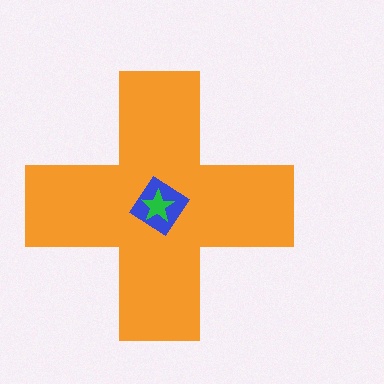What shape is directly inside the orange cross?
The blue diamond.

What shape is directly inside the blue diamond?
The green star.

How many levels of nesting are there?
3.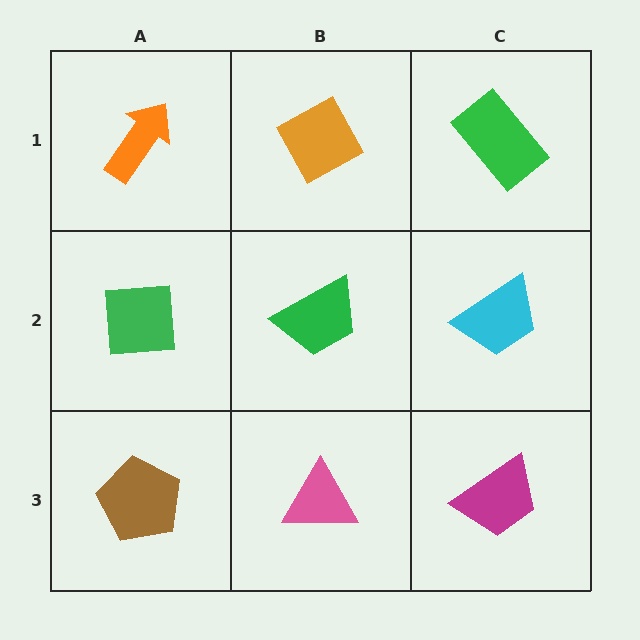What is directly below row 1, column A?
A green square.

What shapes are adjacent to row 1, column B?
A green trapezoid (row 2, column B), an orange arrow (row 1, column A), a green rectangle (row 1, column C).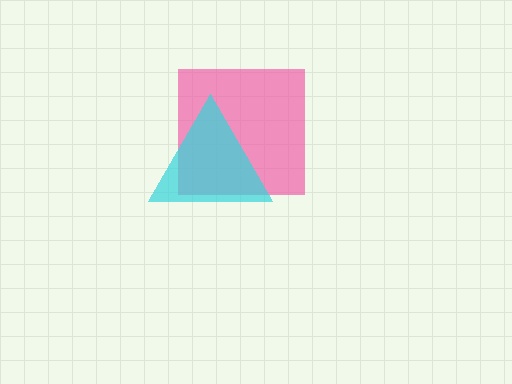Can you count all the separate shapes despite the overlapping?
Yes, there are 2 separate shapes.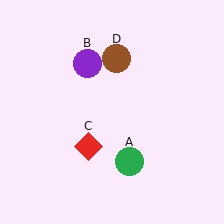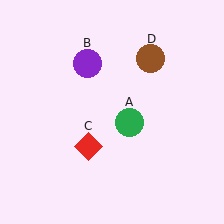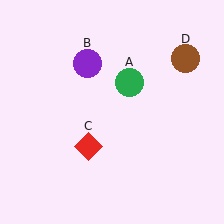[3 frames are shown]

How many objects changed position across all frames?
2 objects changed position: green circle (object A), brown circle (object D).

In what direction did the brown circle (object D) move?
The brown circle (object D) moved right.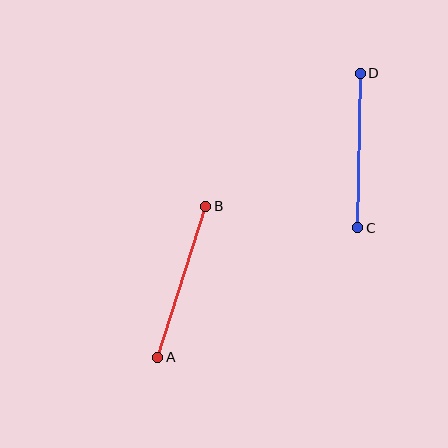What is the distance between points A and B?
The distance is approximately 158 pixels.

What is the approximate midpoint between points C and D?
The midpoint is at approximately (359, 150) pixels.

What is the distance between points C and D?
The distance is approximately 155 pixels.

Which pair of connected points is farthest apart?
Points A and B are farthest apart.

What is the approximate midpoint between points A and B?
The midpoint is at approximately (182, 282) pixels.